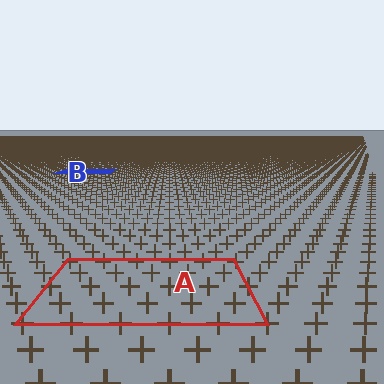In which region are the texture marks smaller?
The texture marks are smaller in region B, because it is farther away.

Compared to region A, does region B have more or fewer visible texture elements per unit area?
Region B has more texture elements per unit area — they are packed more densely because it is farther away.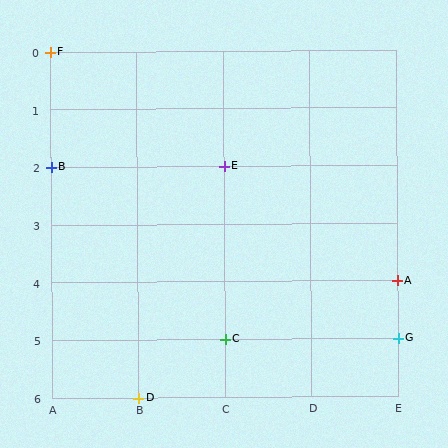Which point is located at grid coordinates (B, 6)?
Point D is at (B, 6).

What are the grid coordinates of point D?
Point D is at grid coordinates (B, 6).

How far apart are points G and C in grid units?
Points G and C are 2 columns apart.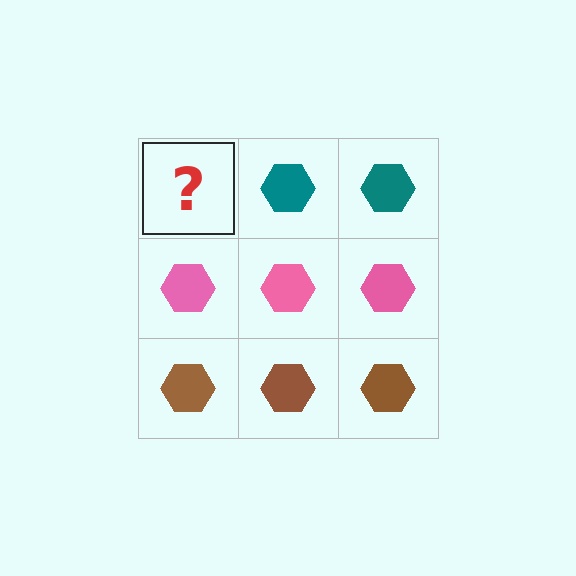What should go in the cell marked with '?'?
The missing cell should contain a teal hexagon.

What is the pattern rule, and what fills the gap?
The rule is that each row has a consistent color. The gap should be filled with a teal hexagon.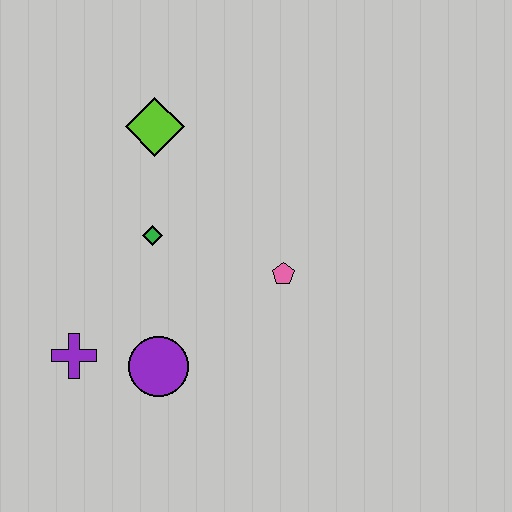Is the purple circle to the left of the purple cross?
No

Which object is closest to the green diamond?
The lime diamond is closest to the green diamond.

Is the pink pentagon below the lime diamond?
Yes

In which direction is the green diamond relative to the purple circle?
The green diamond is above the purple circle.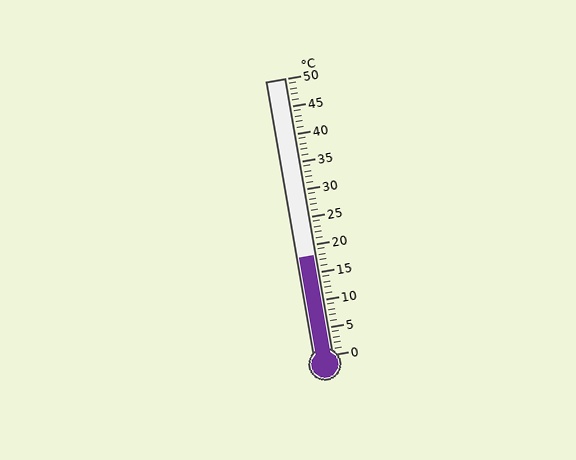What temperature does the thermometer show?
The thermometer shows approximately 18°C.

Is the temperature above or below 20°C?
The temperature is below 20°C.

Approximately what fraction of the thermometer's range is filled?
The thermometer is filled to approximately 35% of its range.